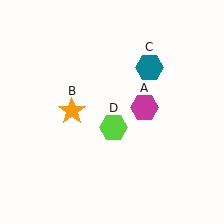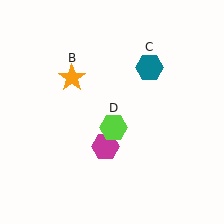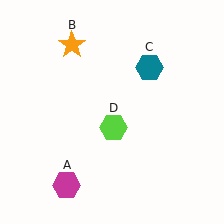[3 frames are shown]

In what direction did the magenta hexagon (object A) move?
The magenta hexagon (object A) moved down and to the left.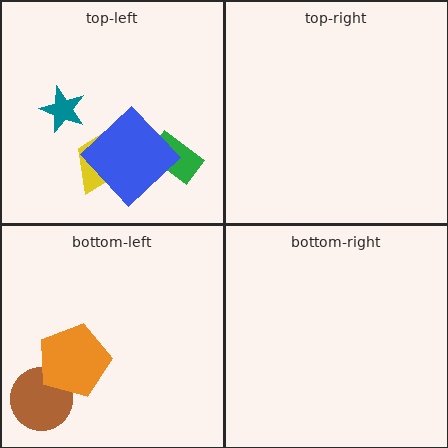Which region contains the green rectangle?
The top-left region.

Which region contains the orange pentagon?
The bottom-left region.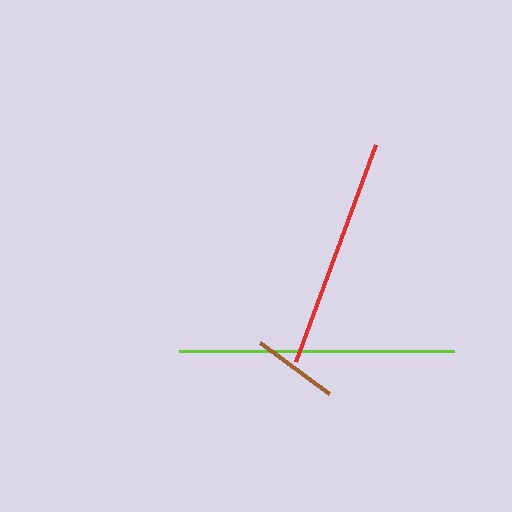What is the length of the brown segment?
The brown segment is approximately 86 pixels long.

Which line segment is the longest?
The lime line is the longest at approximately 275 pixels.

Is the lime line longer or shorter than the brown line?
The lime line is longer than the brown line.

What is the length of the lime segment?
The lime segment is approximately 275 pixels long.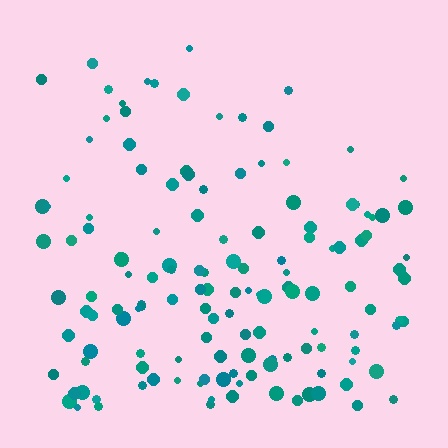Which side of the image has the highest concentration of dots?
The bottom.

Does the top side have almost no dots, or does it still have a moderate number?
Still a moderate number, just noticeably fewer than the bottom.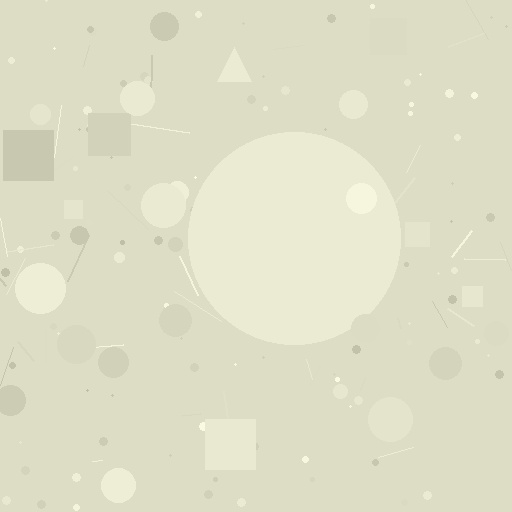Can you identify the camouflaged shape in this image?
The camouflaged shape is a circle.